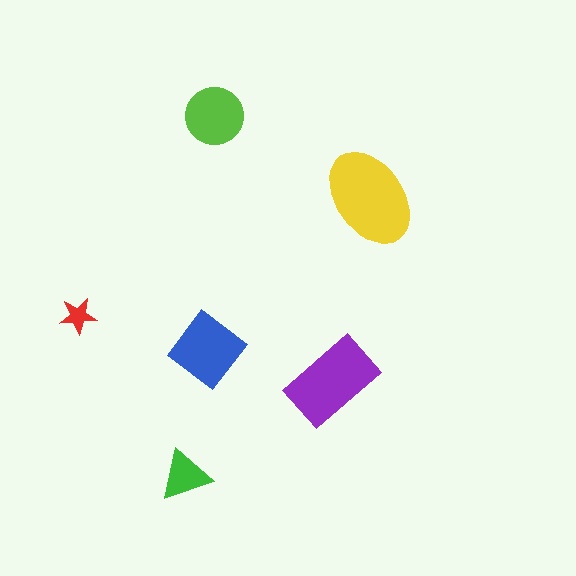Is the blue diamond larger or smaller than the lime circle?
Larger.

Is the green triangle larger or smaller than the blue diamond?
Smaller.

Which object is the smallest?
The red star.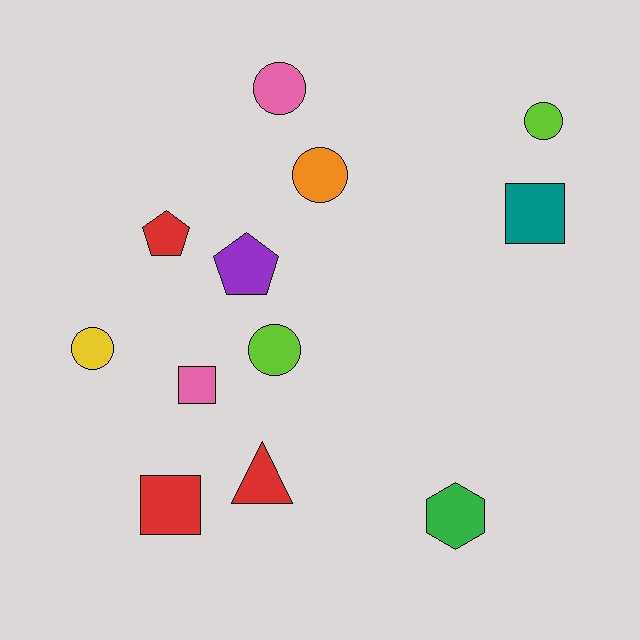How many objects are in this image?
There are 12 objects.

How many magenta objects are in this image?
There are no magenta objects.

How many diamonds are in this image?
There are no diamonds.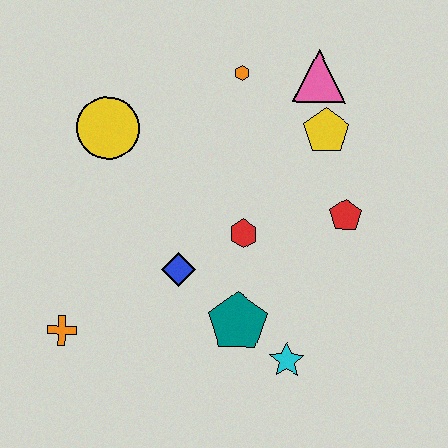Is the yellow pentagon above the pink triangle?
No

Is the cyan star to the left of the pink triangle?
Yes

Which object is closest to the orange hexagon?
The pink triangle is closest to the orange hexagon.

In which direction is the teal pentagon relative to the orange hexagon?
The teal pentagon is below the orange hexagon.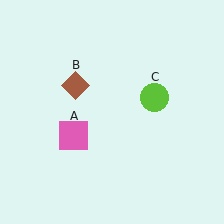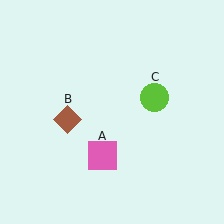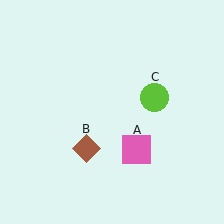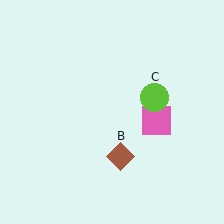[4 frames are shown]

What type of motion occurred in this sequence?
The pink square (object A), brown diamond (object B) rotated counterclockwise around the center of the scene.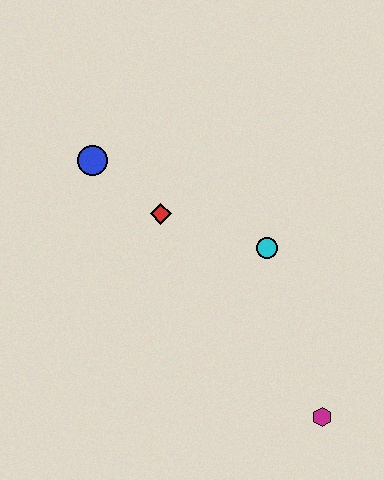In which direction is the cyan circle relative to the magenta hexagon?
The cyan circle is above the magenta hexagon.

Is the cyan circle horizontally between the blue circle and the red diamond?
No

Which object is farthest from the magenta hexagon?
The blue circle is farthest from the magenta hexagon.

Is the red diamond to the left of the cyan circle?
Yes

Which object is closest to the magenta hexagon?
The cyan circle is closest to the magenta hexagon.